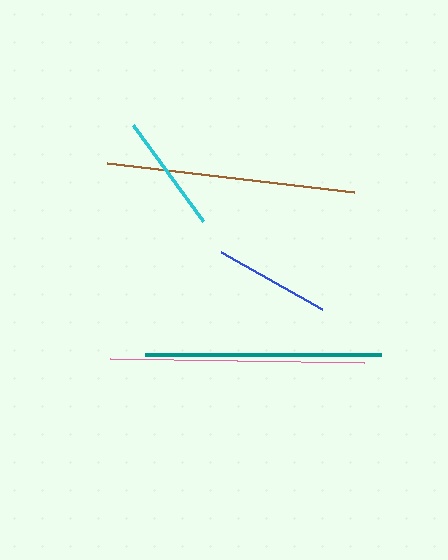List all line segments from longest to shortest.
From longest to shortest: pink, brown, teal, cyan, blue.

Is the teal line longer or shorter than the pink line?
The pink line is longer than the teal line.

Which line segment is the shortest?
The blue line is the shortest at approximately 116 pixels.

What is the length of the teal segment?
The teal segment is approximately 236 pixels long.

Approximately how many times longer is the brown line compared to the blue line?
The brown line is approximately 2.1 times the length of the blue line.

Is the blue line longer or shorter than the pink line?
The pink line is longer than the blue line.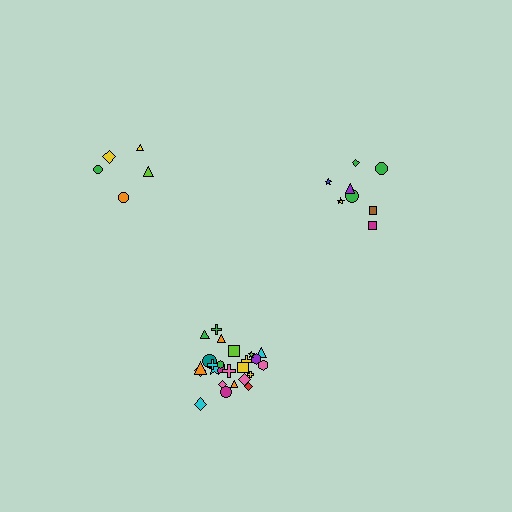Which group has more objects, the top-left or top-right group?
The top-right group.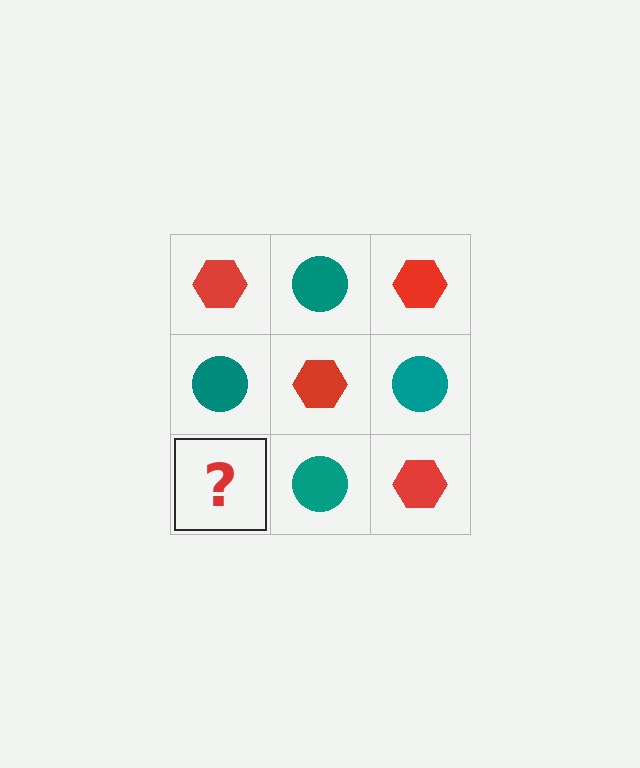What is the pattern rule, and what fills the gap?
The rule is that it alternates red hexagon and teal circle in a checkerboard pattern. The gap should be filled with a red hexagon.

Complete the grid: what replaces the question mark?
The question mark should be replaced with a red hexagon.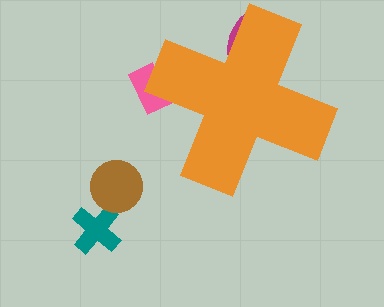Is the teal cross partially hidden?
No, the teal cross is fully visible.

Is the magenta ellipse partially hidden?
Yes, the magenta ellipse is partially hidden behind the orange cross.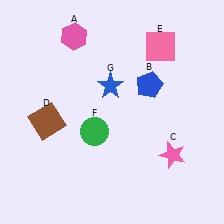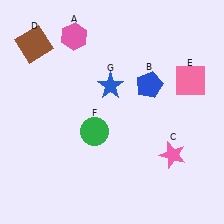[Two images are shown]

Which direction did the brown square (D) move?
The brown square (D) moved up.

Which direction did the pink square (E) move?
The pink square (E) moved down.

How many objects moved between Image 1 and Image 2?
2 objects moved between the two images.